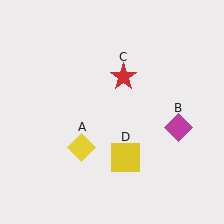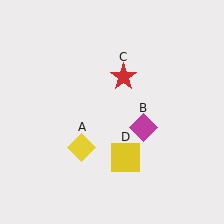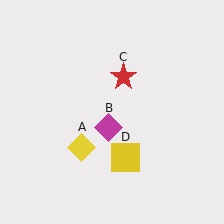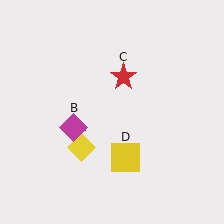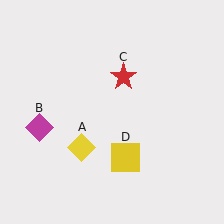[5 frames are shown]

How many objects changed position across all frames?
1 object changed position: magenta diamond (object B).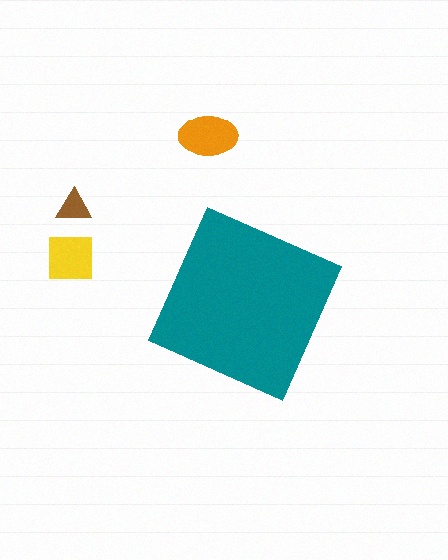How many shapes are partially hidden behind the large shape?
0 shapes are partially hidden.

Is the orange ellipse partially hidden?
No, the orange ellipse is fully visible.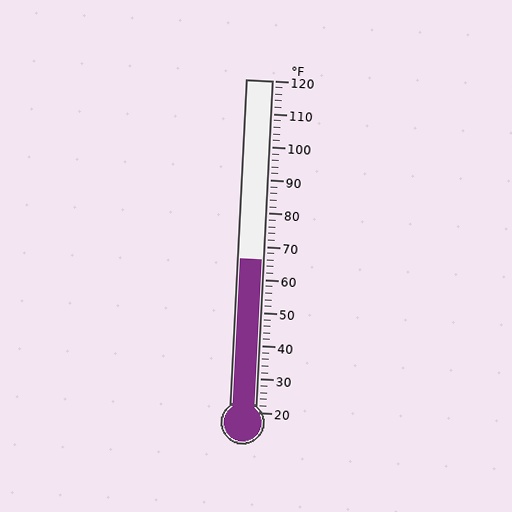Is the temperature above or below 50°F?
The temperature is above 50°F.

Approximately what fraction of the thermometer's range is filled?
The thermometer is filled to approximately 45% of its range.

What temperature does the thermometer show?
The thermometer shows approximately 66°F.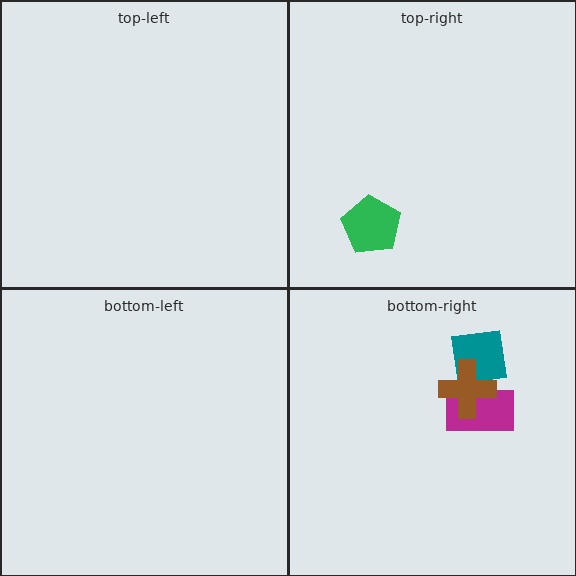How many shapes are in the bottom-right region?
3.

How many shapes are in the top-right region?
1.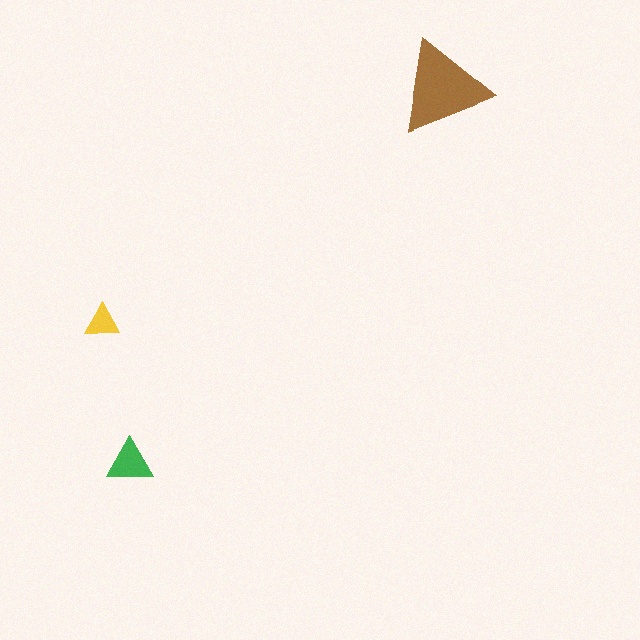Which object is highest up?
The brown triangle is topmost.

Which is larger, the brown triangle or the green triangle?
The brown one.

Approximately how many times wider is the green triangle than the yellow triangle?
About 1.5 times wider.